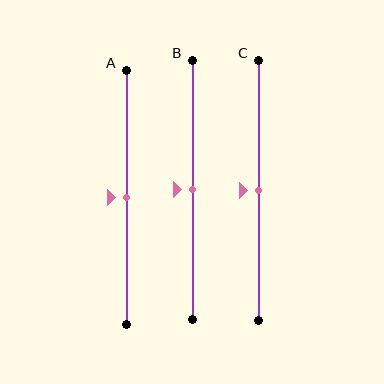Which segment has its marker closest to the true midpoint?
Segment A has its marker closest to the true midpoint.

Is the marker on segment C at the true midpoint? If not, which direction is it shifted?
Yes, the marker on segment C is at the true midpoint.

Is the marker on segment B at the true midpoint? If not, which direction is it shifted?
Yes, the marker on segment B is at the true midpoint.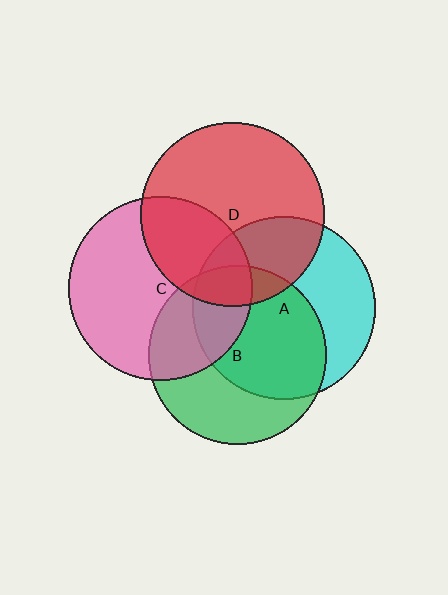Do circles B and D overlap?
Yes.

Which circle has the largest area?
Circle D (red).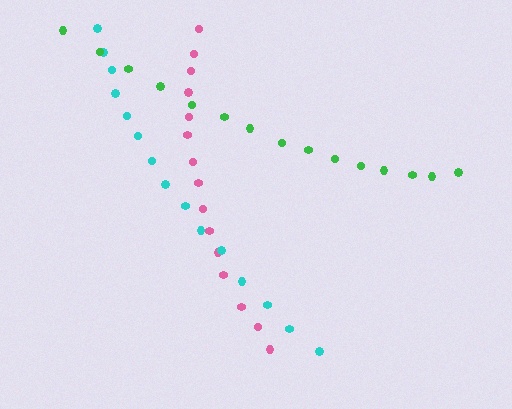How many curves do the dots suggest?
There are 3 distinct paths.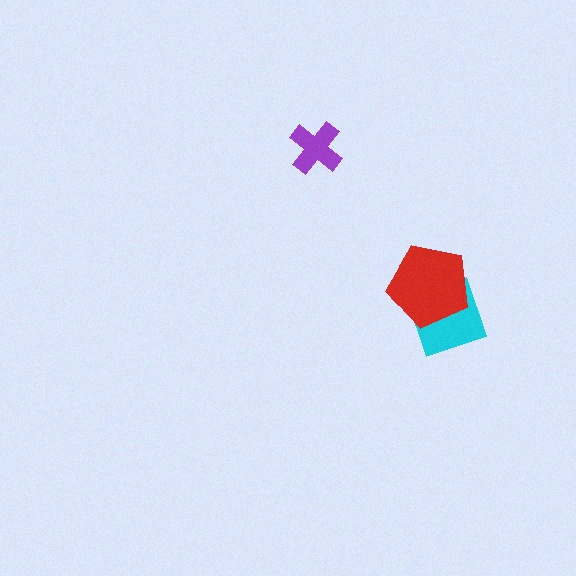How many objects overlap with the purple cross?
0 objects overlap with the purple cross.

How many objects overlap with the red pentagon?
1 object overlaps with the red pentagon.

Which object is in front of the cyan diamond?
The red pentagon is in front of the cyan diamond.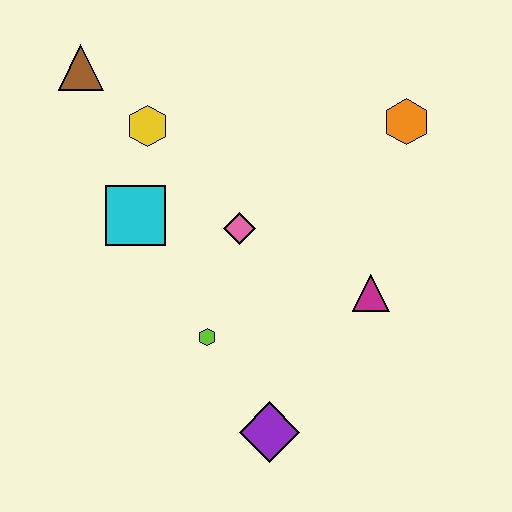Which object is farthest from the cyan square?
The orange hexagon is farthest from the cyan square.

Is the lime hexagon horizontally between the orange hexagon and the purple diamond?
No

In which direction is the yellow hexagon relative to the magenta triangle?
The yellow hexagon is to the left of the magenta triangle.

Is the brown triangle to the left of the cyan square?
Yes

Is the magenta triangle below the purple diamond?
No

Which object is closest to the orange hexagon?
The magenta triangle is closest to the orange hexagon.